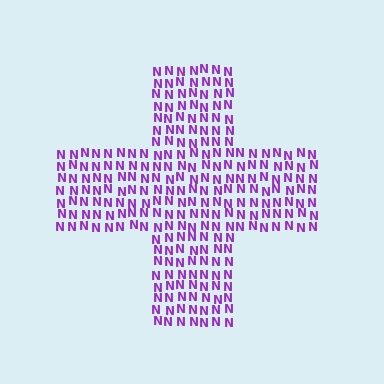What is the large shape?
The large shape is a cross.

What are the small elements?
The small elements are letter N's.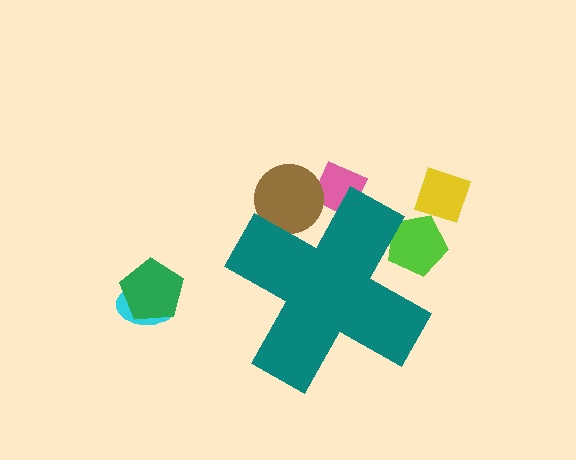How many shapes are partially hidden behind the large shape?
3 shapes are partially hidden.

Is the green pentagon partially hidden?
No, the green pentagon is fully visible.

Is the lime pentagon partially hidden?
Yes, the lime pentagon is partially hidden behind the teal cross.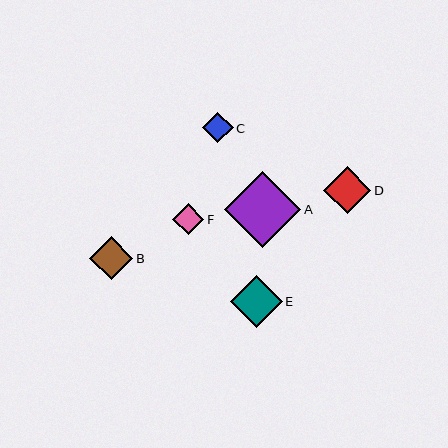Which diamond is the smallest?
Diamond C is the smallest with a size of approximately 31 pixels.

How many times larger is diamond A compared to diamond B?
Diamond A is approximately 1.8 times the size of diamond B.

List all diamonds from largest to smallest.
From largest to smallest: A, E, D, B, F, C.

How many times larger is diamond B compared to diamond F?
Diamond B is approximately 1.4 times the size of diamond F.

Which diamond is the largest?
Diamond A is the largest with a size of approximately 76 pixels.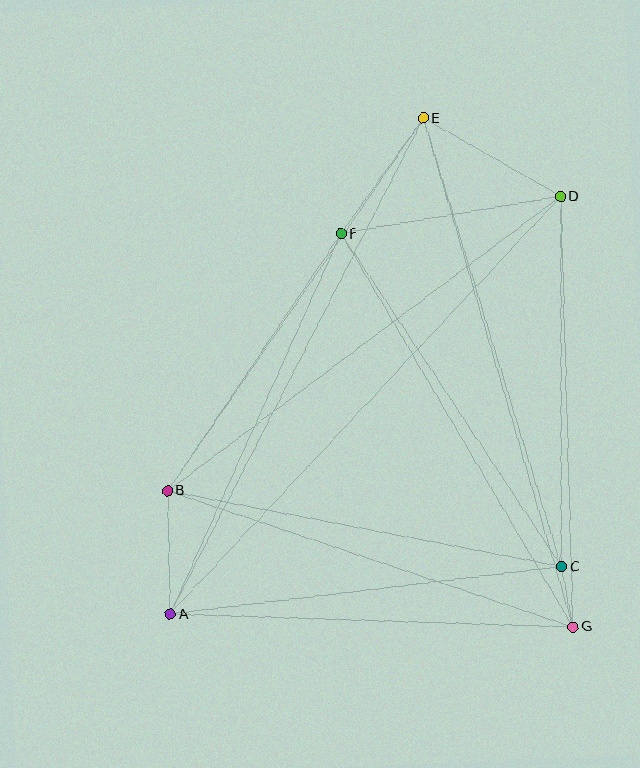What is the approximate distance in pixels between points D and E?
The distance between D and E is approximately 158 pixels.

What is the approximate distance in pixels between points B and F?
The distance between B and F is approximately 310 pixels.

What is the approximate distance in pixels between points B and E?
The distance between B and E is approximately 452 pixels.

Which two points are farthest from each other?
Points A and D are farthest from each other.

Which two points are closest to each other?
Points C and G are closest to each other.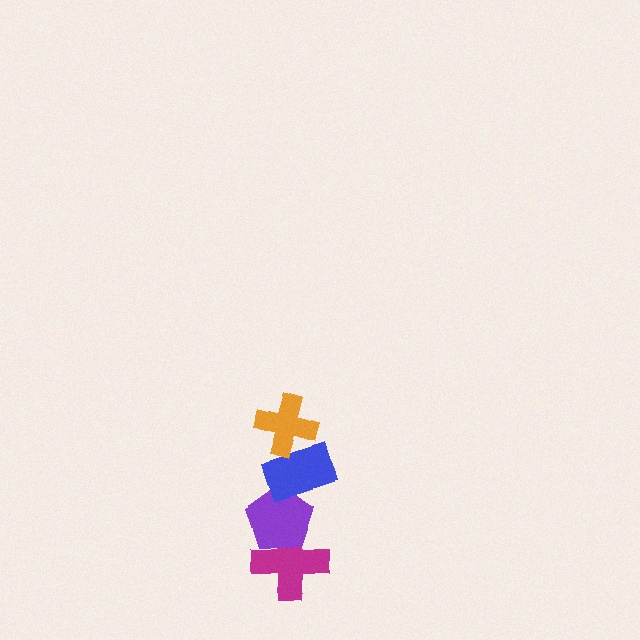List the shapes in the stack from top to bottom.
From top to bottom: the orange cross, the blue rectangle, the purple pentagon, the magenta cross.